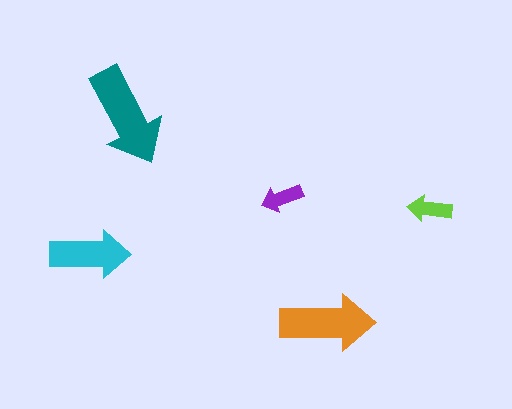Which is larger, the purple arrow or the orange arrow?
The orange one.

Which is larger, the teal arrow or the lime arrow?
The teal one.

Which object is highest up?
The teal arrow is topmost.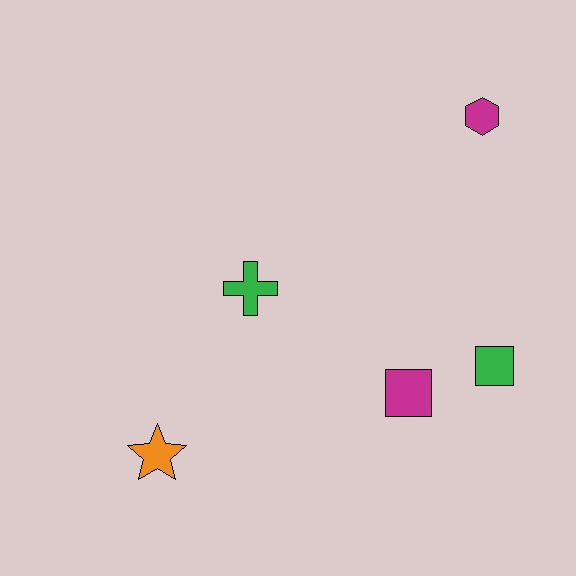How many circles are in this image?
There are no circles.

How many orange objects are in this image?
There is 1 orange object.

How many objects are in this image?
There are 5 objects.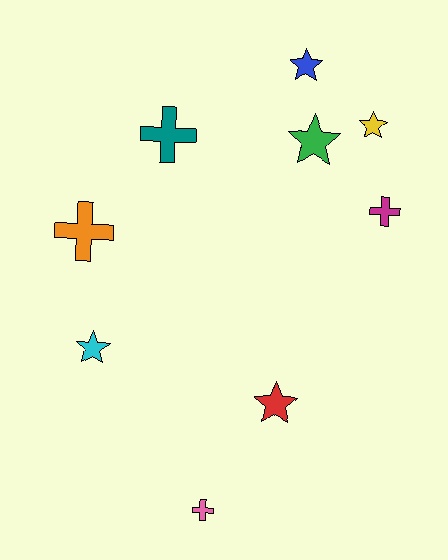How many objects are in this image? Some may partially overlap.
There are 9 objects.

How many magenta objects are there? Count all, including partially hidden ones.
There is 1 magenta object.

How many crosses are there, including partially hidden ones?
There are 4 crosses.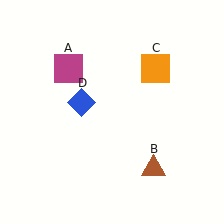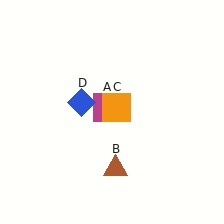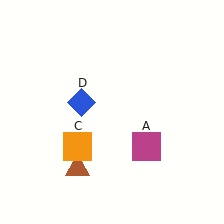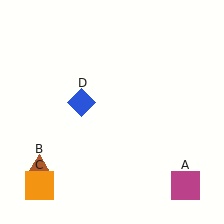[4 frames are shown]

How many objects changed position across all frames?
3 objects changed position: magenta square (object A), brown triangle (object B), orange square (object C).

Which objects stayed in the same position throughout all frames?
Blue diamond (object D) remained stationary.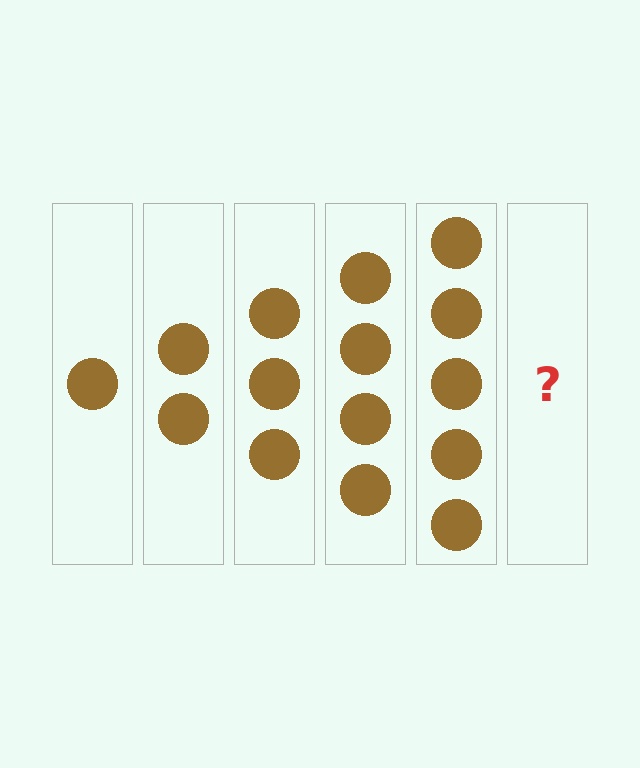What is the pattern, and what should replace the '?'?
The pattern is that each step adds one more circle. The '?' should be 6 circles.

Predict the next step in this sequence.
The next step is 6 circles.